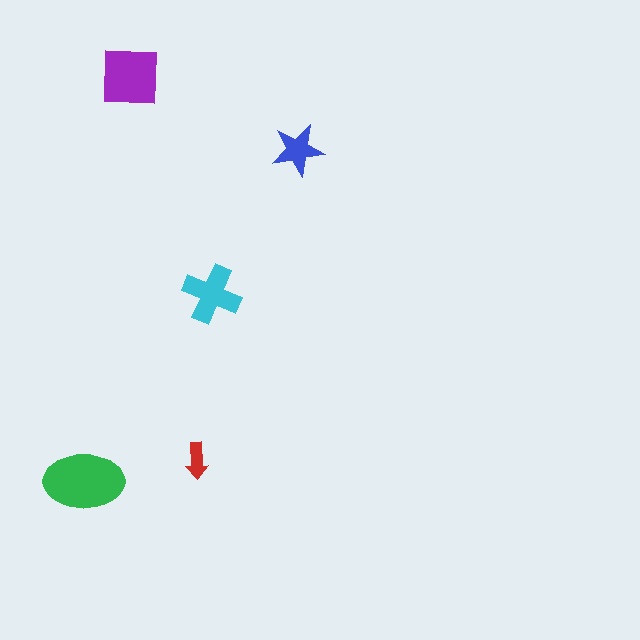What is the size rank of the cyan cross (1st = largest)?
3rd.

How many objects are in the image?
There are 5 objects in the image.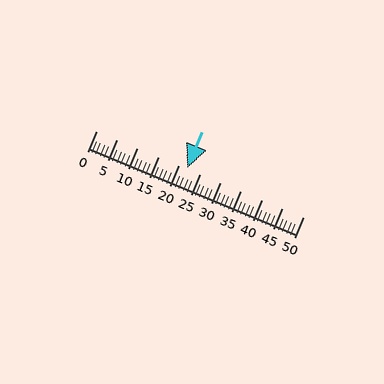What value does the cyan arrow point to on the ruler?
The cyan arrow points to approximately 22.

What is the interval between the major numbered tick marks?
The major tick marks are spaced 5 units apart.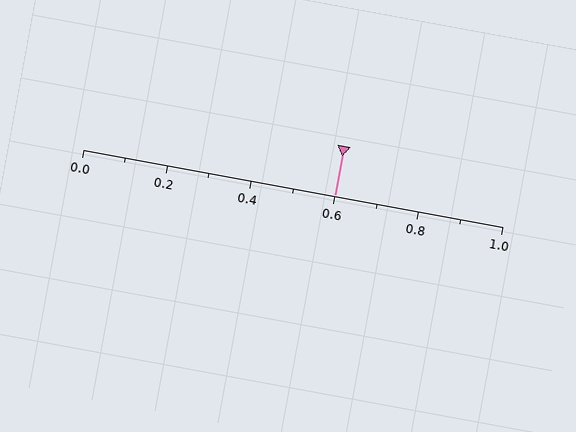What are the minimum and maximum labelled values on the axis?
The axis runs from 0.0 to 1.0.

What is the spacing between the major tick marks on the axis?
The major ticks are spaced 0.2 apart.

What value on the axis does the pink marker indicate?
The marker indicates approximately 0.6.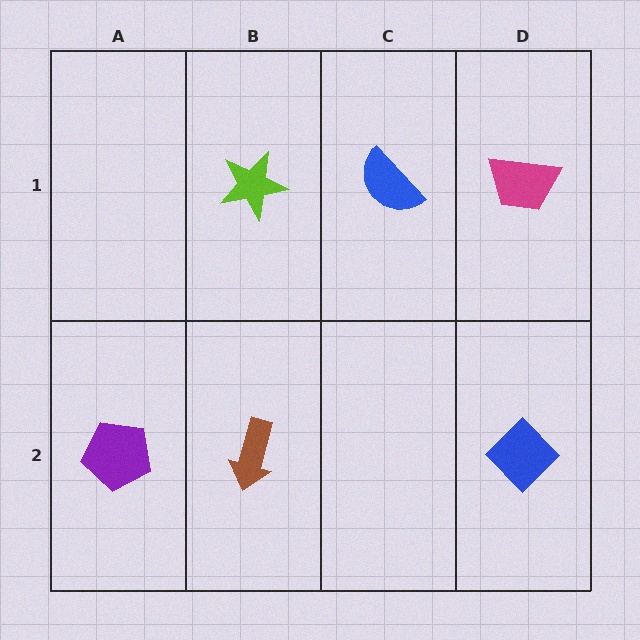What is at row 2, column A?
A purple pentagon.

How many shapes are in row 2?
3 shapes.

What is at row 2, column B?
A brown arrow.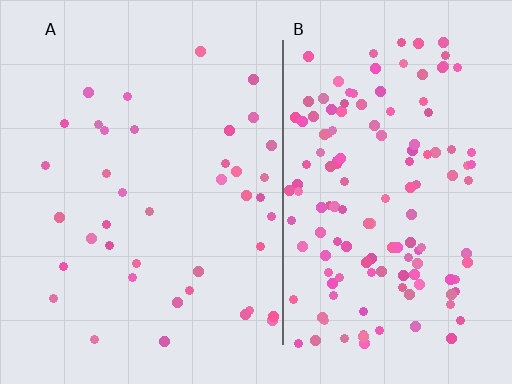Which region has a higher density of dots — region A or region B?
B (the right).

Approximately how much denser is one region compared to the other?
Approximately 3.6× — region B over region A.